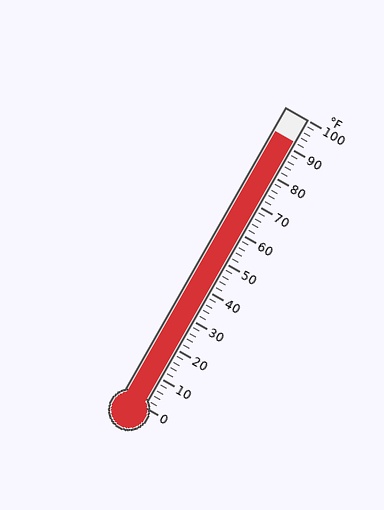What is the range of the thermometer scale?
The thermometer scale ranges from 0°F to 100°F.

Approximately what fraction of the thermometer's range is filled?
The thermometer is filled to approximately 90% of its range.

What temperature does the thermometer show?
The thermometer shows approximately 92°F.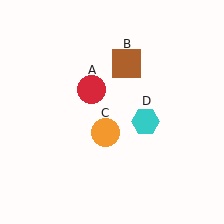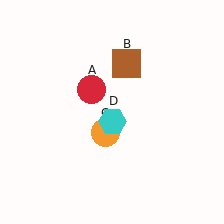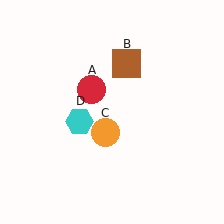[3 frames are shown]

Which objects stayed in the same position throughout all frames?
Red circle (object A) and brown square (object B) and orange circle (object C) remained stationary.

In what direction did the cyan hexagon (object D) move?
The cyan hexagon (object D) moved left.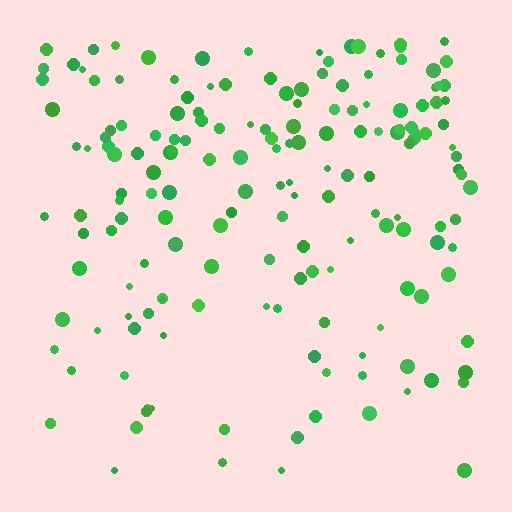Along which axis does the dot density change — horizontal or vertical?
Vertical.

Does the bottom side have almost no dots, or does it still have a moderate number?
Still a moderate number, just noticeably fewer than the top.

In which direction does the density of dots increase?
From bottom to top, with the top side densest.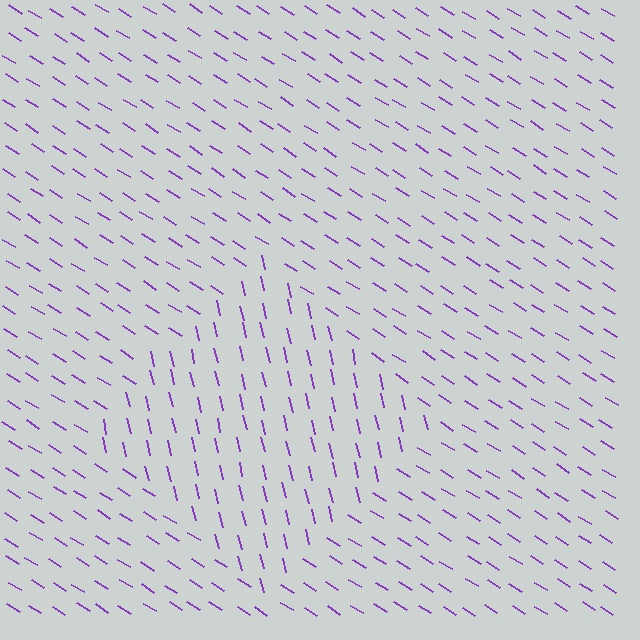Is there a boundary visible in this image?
Yes, there is a texture boundary formed by a change in line orientation.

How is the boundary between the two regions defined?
The boundary is defined purely by a change in line orientation (approximately 45 degrees difference). All lines are the same color and thickness.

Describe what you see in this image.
The image is filled with small purple line segments. A diamond region in the image has lines oriented differently from the surrounding lines, creating a visible texture boundary.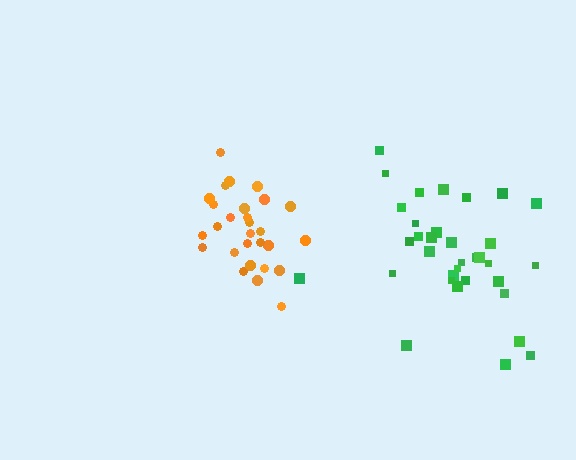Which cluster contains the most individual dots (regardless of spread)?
Green (34).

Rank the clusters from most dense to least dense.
orange, green.